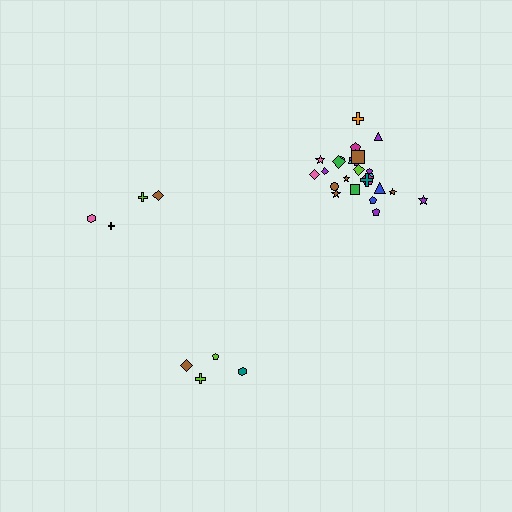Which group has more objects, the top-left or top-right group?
The top-right group.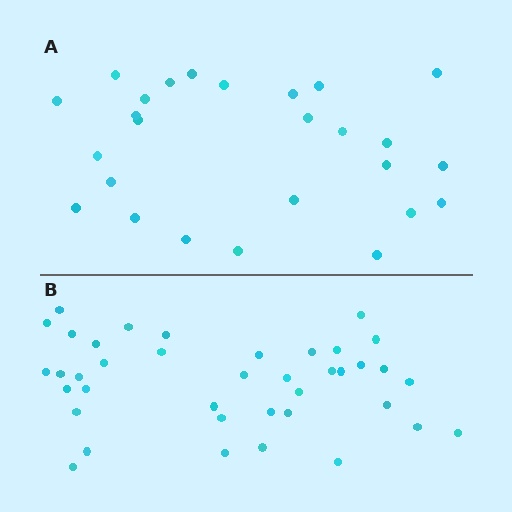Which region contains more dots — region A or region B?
Region B (the bottom region) has more dots.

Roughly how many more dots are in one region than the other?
Region B has approximately 15 more dots than region A.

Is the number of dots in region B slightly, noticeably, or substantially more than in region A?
Region B has substantially more. The ratio is roughly 1.5 to 1.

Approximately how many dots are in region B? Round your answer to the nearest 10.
About 40 dots. (The exact count is 39, which rounds to 40.)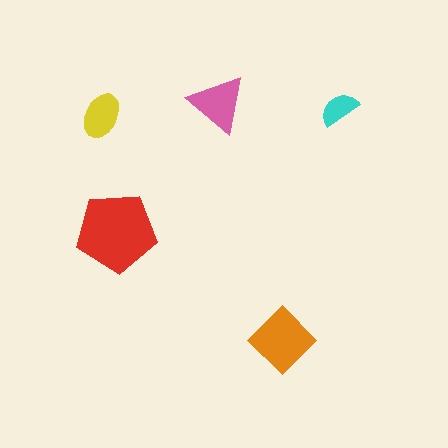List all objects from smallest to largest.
The cyan semicircle, the yellow ellipse, the pink triangle, the orange diamond, the red pentagon.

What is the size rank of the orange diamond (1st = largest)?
2nd.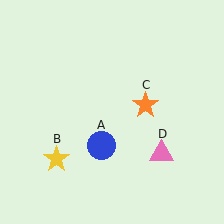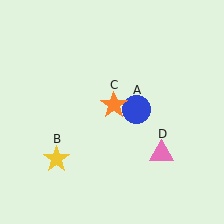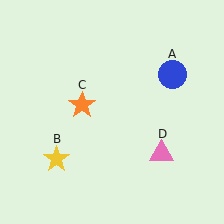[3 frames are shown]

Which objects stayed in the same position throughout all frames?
Yellow star (object B) and pink triangle (object D) remained stationary.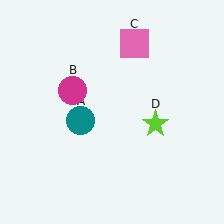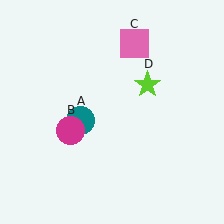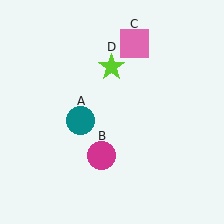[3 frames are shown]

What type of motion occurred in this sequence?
The magenta circle (object B), lime star (object D) rotated counterclockwise around the center of the scene.